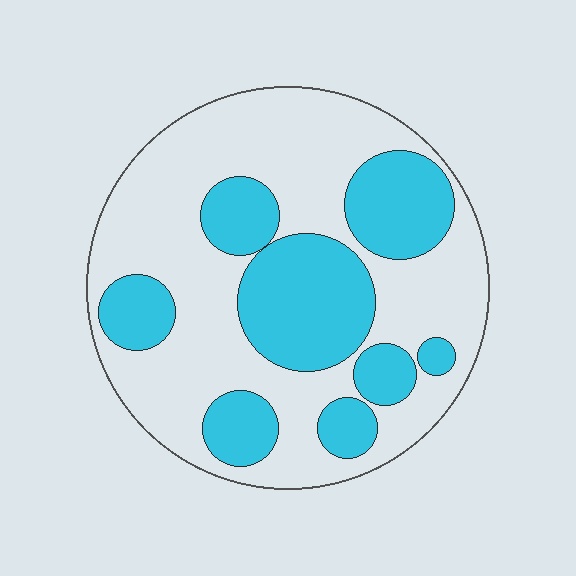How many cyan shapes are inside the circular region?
8.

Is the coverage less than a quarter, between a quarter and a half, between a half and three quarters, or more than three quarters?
Between a quarter and a half.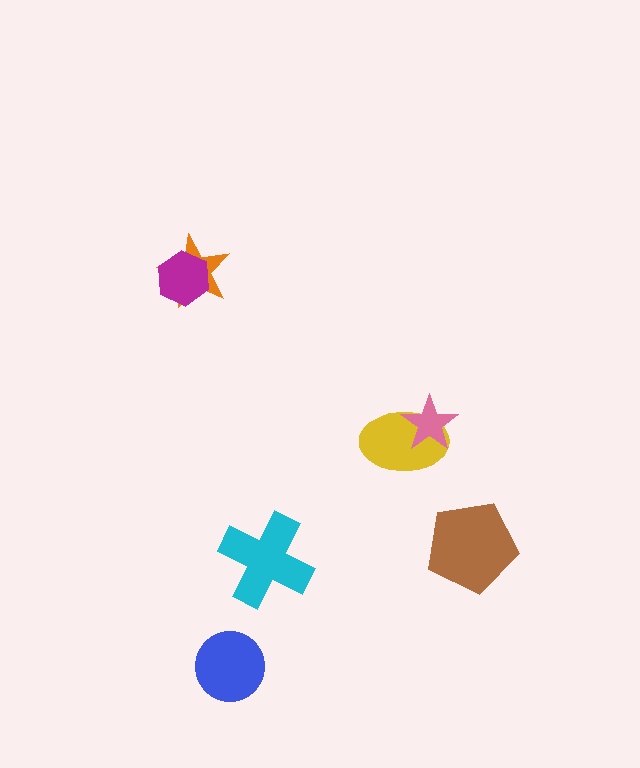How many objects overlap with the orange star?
1 object overlaps with the orange star.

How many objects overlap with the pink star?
1 object overlaps with the pink star.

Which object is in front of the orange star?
The magenta hexagon is in front of the orange star.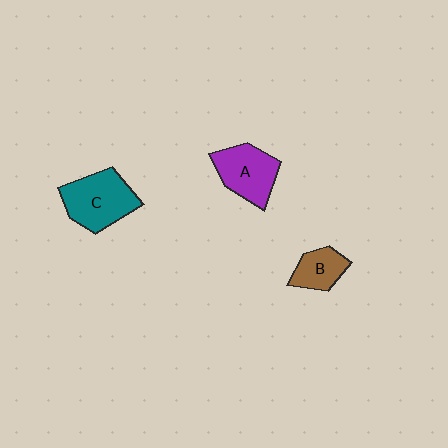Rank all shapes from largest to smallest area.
From largest to smallest: C (teal), A (purple), B (brown).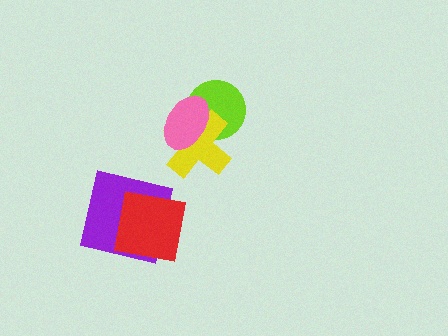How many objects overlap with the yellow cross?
2 objects overlap with the yellow cross.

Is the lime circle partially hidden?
Yes, it is partially covered by another shape.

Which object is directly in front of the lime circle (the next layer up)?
The yellow cross is directly in front of the lime circle.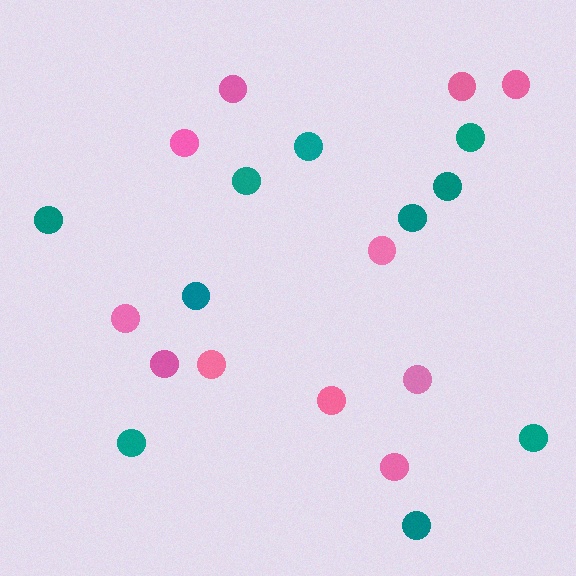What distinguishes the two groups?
There are 2 groups: one group of pink circles (11) and one group of teal circles (10).